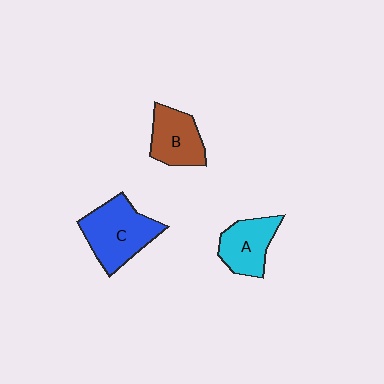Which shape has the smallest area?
Shape A (cyan).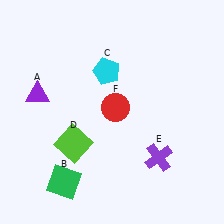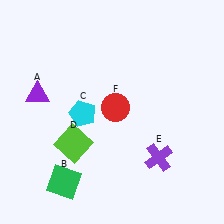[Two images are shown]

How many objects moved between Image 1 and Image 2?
1 object moved between the two images.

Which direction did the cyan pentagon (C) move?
The cyan pentagon (C) moved down.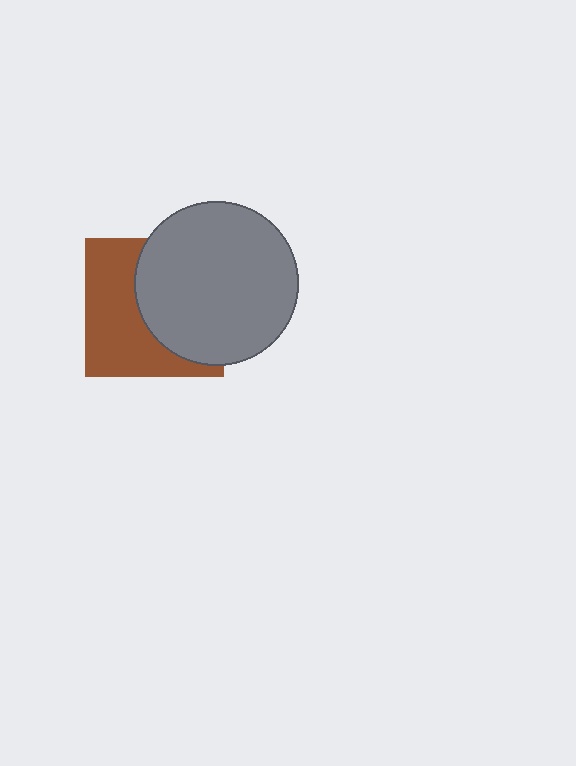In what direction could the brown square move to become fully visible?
The brown square could move left. That would shift it out from behind the gray circle entirely.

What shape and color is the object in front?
The object in front is a gray circle.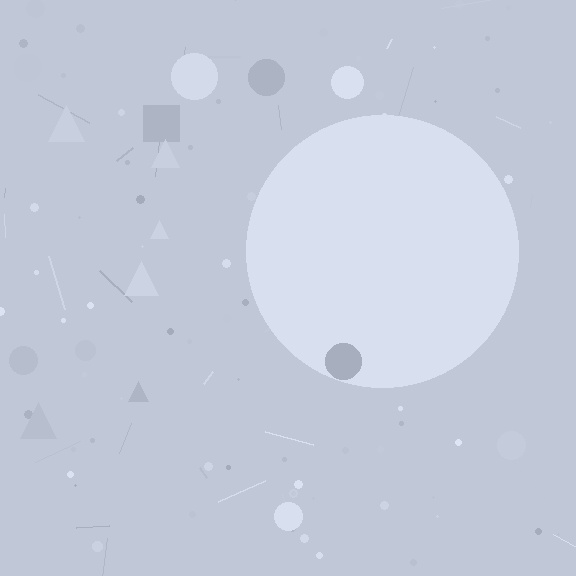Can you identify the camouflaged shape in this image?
The camouflaged shape is a circle.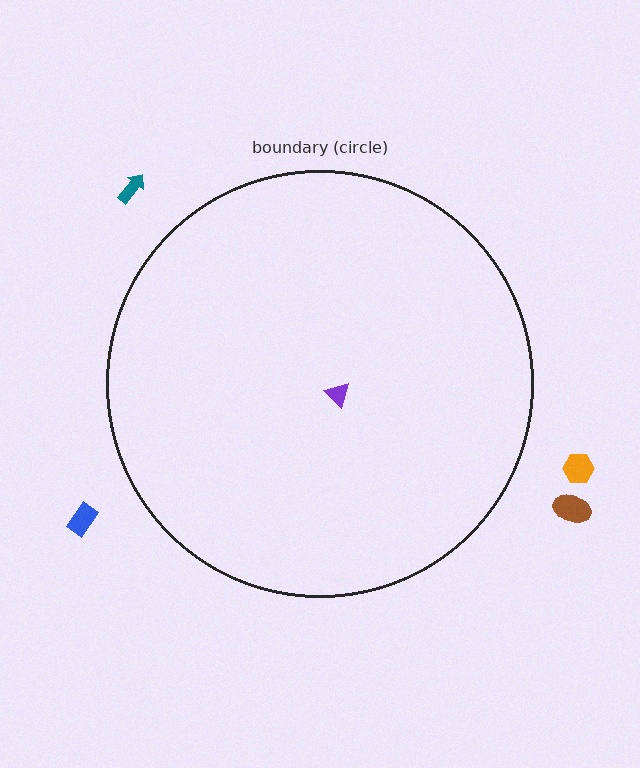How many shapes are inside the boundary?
1 inside, 4 outside.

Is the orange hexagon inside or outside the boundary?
Outside.